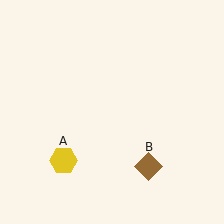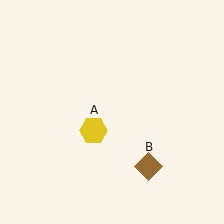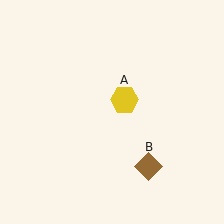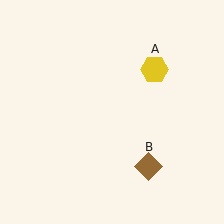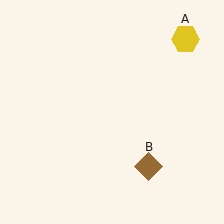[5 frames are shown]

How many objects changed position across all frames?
1 object changed position: yellow hexagon (object A).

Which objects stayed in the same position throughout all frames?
Brown diamond (object B) remained stationary.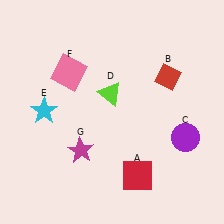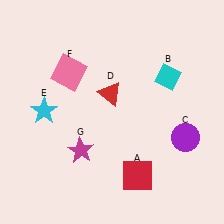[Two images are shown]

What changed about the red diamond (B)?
In Image 1, B is red. In Image 2, it changed to cyan.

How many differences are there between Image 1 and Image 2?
There are 2 differences between the two images.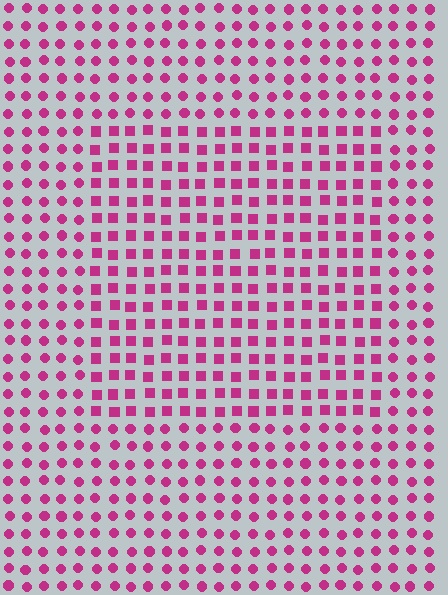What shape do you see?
I see a rectangle.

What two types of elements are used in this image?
The image uses squares inside the rectangle region and circles outside it.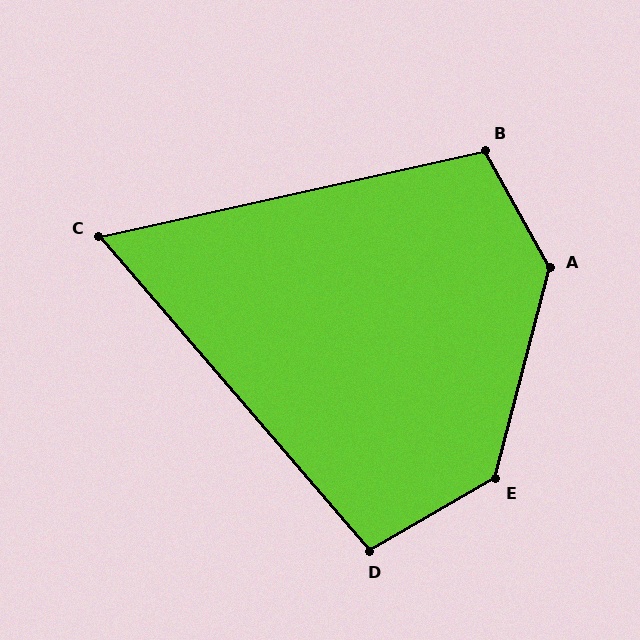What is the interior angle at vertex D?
Approximately 101 degrees (obtuse).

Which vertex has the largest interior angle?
A, at approximately 136 degrees.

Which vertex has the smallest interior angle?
C, at approximately 62 degrees.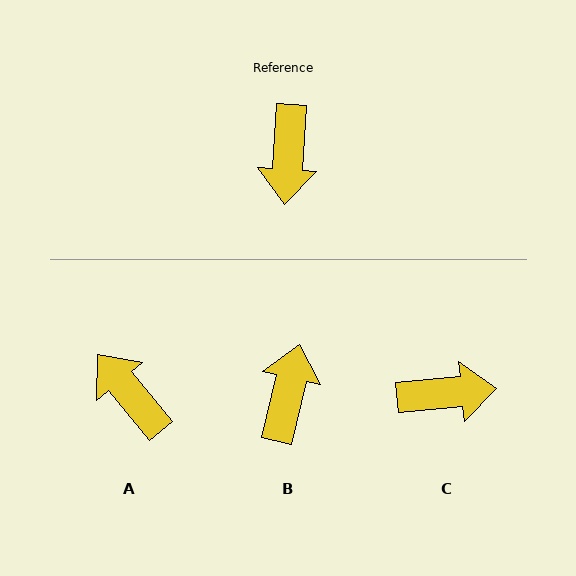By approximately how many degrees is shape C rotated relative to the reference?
Approximately 99 degrees counter-clockwise.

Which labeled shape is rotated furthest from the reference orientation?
B, about 170 degrees away.